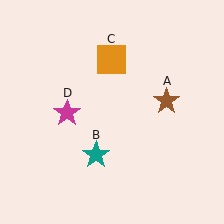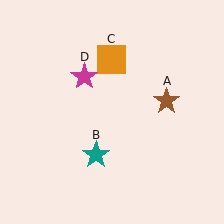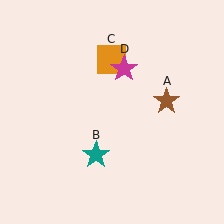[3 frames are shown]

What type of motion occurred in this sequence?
The magenta star (object D) rotated clockwise around the center of the scene.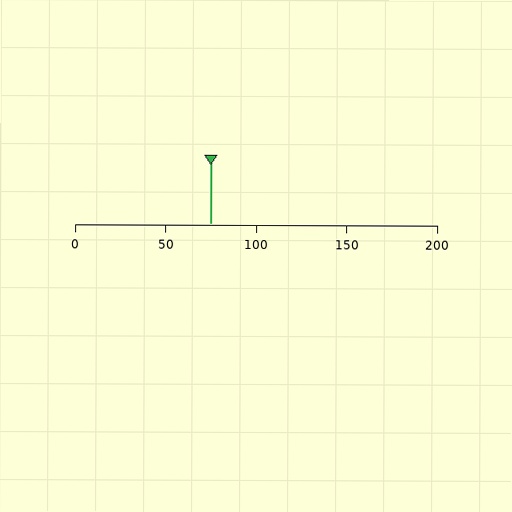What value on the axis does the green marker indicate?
The marker indicates approximately 75.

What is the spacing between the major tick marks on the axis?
The major ticks are spaced 50 apart.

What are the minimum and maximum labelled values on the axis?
The axis runs from 0 to 200.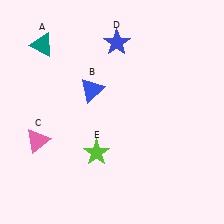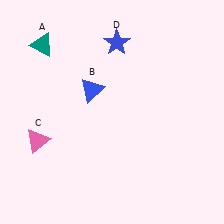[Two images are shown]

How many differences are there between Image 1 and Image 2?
There is 1 difference between the two images.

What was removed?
The lime star (E) was removed in Image 2.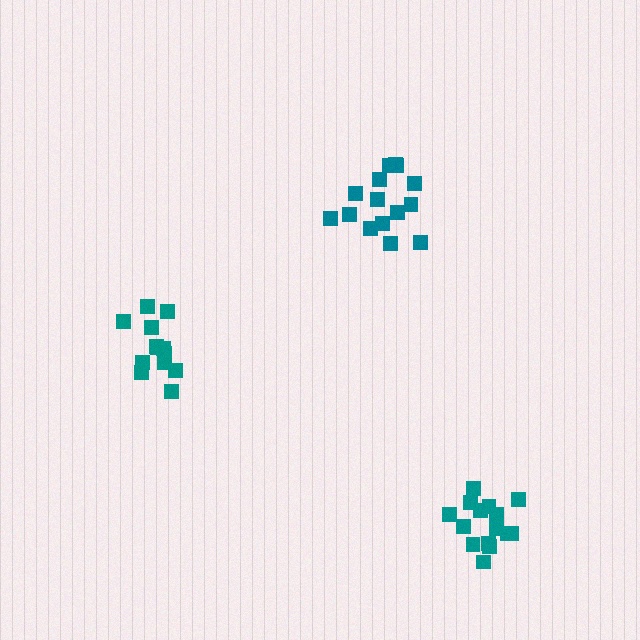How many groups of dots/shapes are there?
There are 3 groups.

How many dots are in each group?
Group 1: 15 dots, Group 2: 15 dots, Group 3: 13 dots (43 total).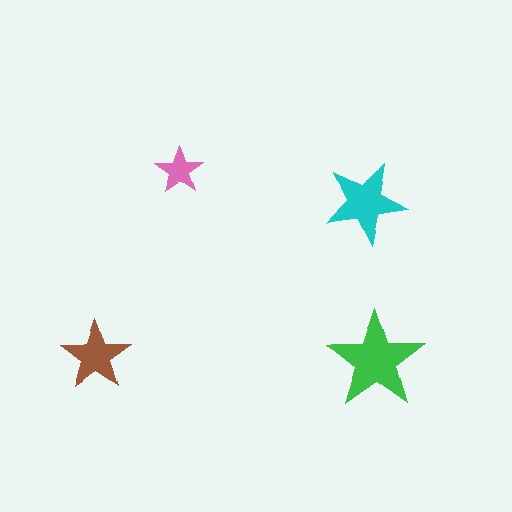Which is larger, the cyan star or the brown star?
The cyan one.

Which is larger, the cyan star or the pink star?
The cyan one.